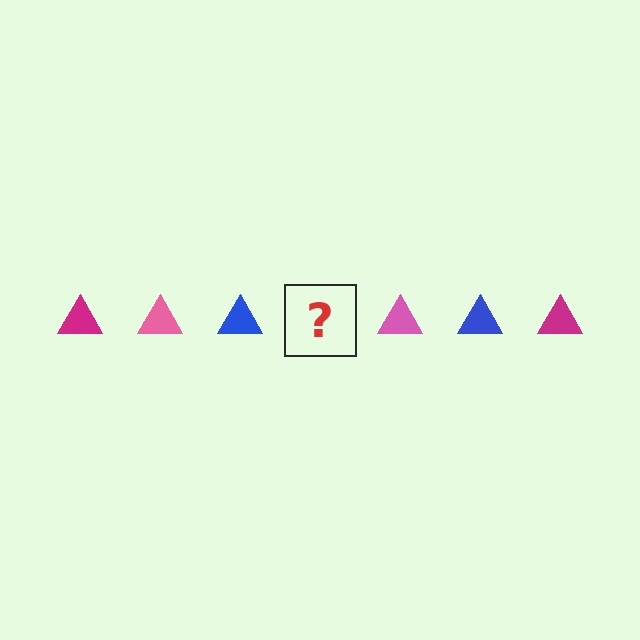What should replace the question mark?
The question mark should be replaced with a magenta triangle.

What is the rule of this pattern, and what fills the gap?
The rule is that the pattern cycles through magenta, pink, blue triangles. The gap should be filled with a magenta triangle.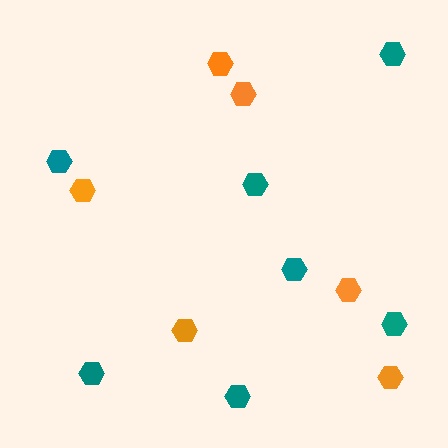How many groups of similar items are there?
There are 2 groups: one group of orange hexagons (6) and one group of teal hexagons (7).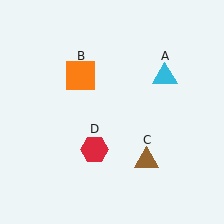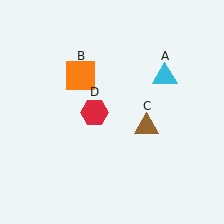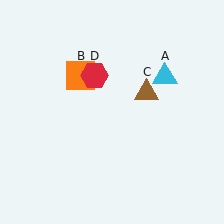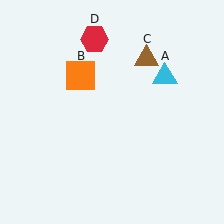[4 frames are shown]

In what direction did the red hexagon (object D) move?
The red hexagon (object D) moved up.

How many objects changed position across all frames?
2 objects changed position: brown triangle (object C), red hexagon (object D).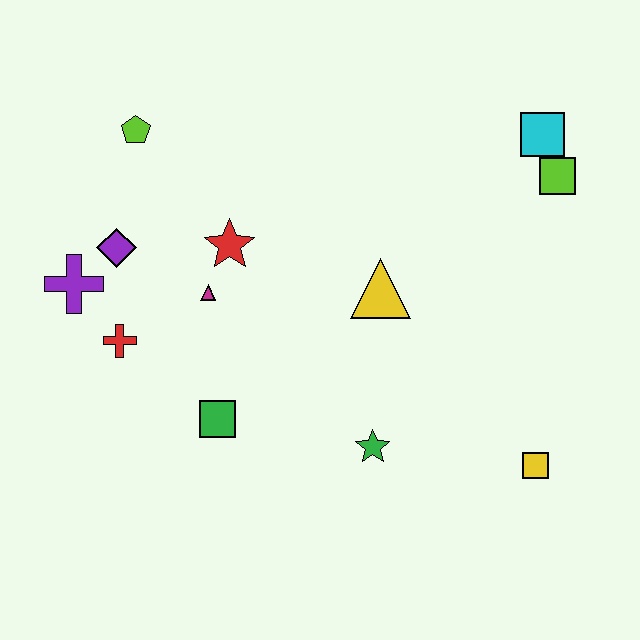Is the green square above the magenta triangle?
No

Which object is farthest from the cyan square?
The purple cross is farthest from the cyan square.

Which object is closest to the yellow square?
The green star is closest to the yellow square.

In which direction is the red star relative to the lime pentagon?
The red star is below the lime pentagon.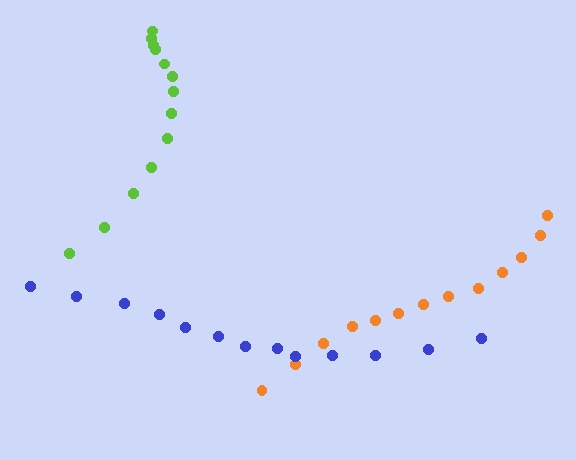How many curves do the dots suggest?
There are 3 distinct paths.